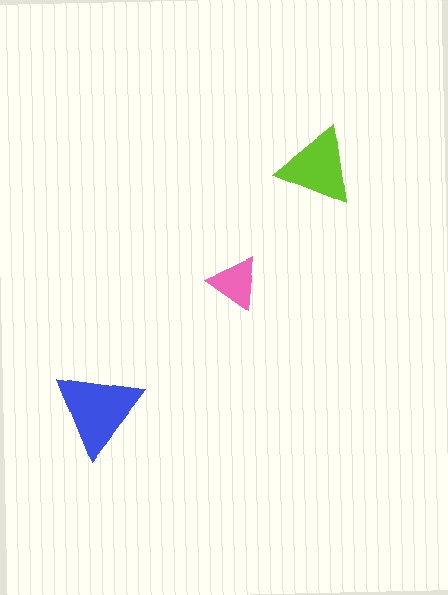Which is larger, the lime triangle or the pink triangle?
The lime one.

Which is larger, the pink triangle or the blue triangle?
The blue one.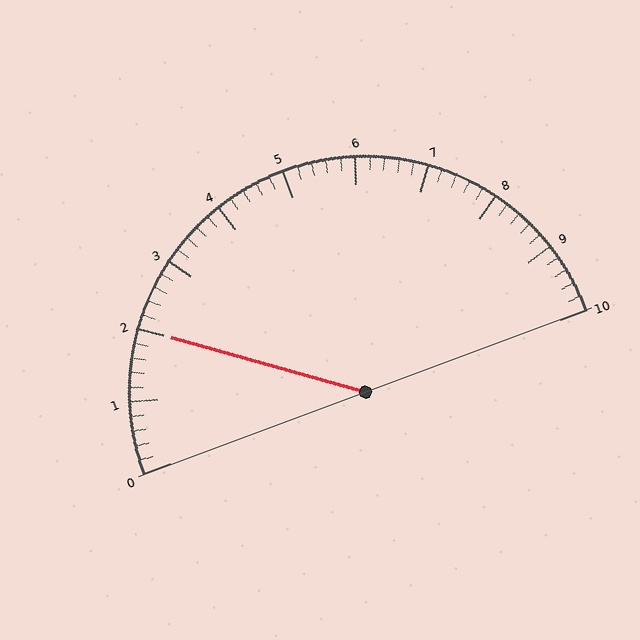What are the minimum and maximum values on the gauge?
The gauge ranges from 0 to 10.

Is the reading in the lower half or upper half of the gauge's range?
The reading is in the lower half of the range (0 to 10).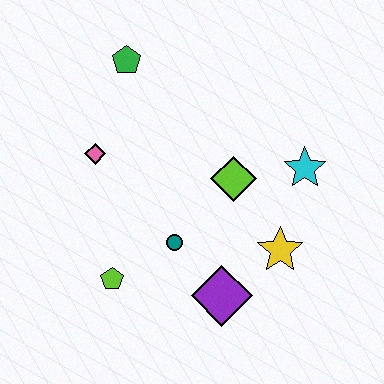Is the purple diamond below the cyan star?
Yes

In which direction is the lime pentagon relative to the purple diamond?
The lime pentagon is to the left of the purple diamond.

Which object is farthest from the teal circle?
The green pentagon is farthest from the teal circle.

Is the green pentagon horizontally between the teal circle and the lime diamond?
No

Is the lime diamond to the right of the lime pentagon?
Yes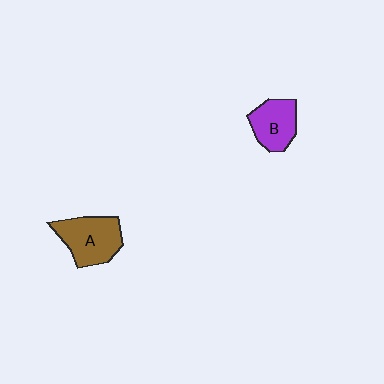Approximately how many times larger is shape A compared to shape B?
Approximately 1.3 times.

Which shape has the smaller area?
Shape B (purple).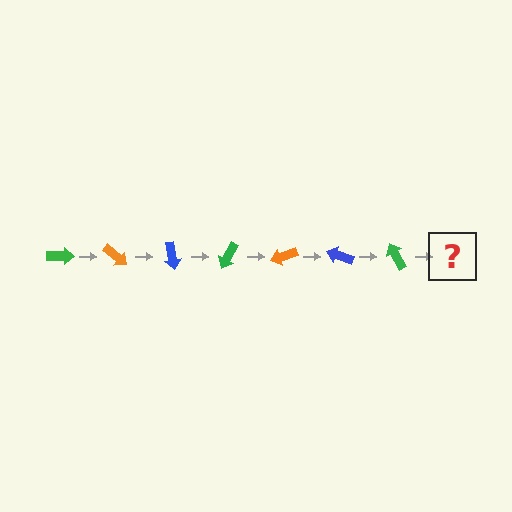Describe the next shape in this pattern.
It should be an orange arrow, rotated 280 degrees from the start.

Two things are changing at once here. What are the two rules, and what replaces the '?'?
The two rules are that it rotates 40 degrees each step and the color cycles through green, orange, and blue. The '?' should be an orange arrow, rotated 280 degrees from the start.